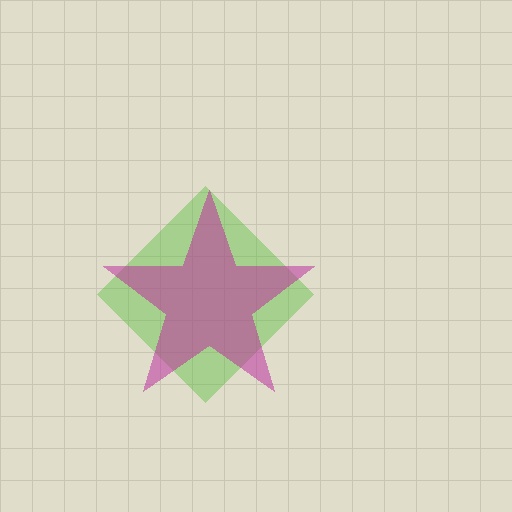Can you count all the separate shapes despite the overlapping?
Yes, there are 2 separate shapes.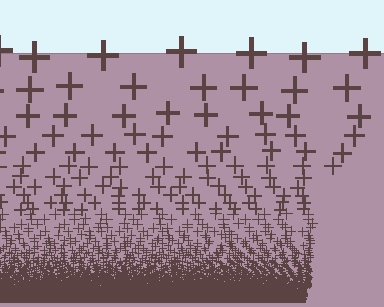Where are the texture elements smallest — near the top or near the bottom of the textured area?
Near the bottom.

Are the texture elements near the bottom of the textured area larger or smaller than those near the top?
Smaller. The gradient is inverted — elements near the bottom are smaller and denser.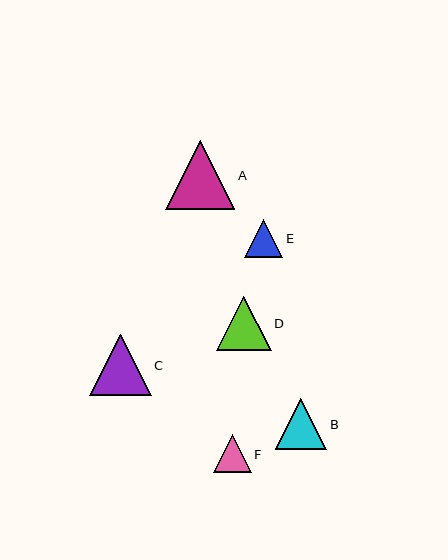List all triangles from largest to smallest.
From largest to smallest: A, C, D, B, E, F.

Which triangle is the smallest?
Triangle F is the smallest with a size of approximately 38 pixels.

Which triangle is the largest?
Triangle A is the largest with a size of approximately 69 pixels.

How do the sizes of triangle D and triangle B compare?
Triangle D and triangle B are approximately the same size.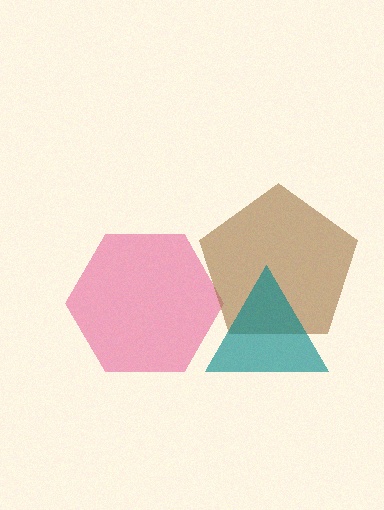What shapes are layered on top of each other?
The layered shapes are: a pink hexagon, a brown pentagon, a teal triangle.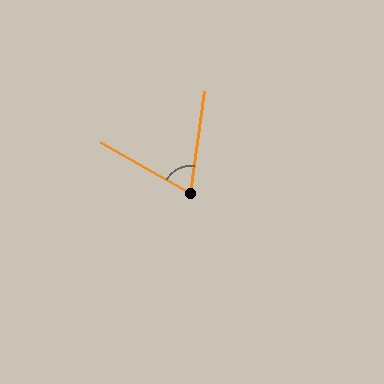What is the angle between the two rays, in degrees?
Approximately 69 degrees.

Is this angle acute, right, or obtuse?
It is acute.